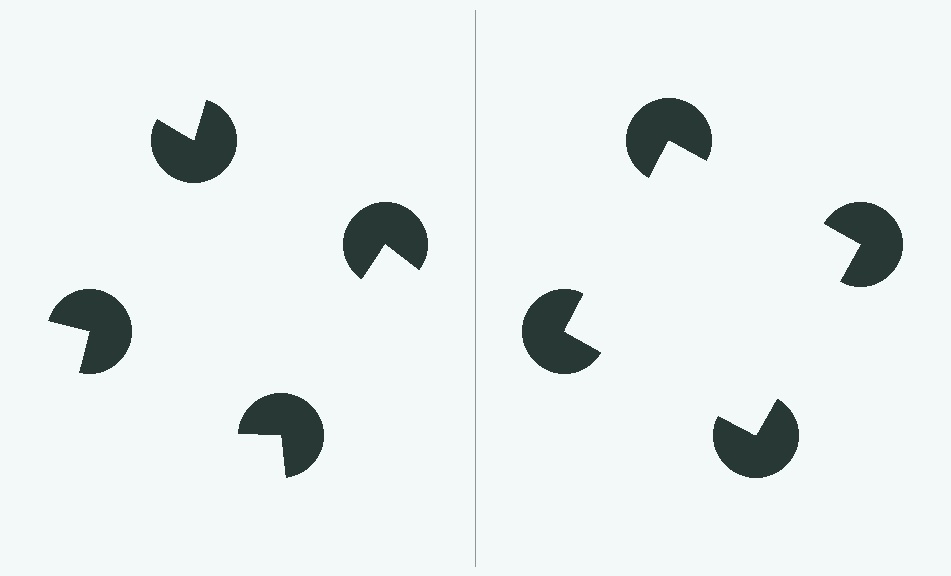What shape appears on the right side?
An illusory square.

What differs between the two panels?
The pac-man discs are positioned identically on both sides; only the wedge orientations differ. On the right they align to a square; on the left they are misaligned.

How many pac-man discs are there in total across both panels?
8 — 4 on each side.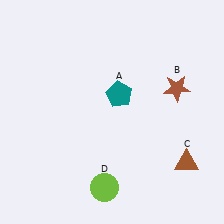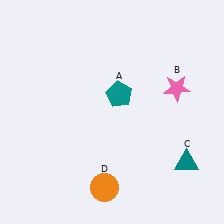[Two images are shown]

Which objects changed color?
B changed from brown to pink. C changed from brown to teal. D changed from lime to orange.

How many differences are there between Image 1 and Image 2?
There are 3 differences between the two images.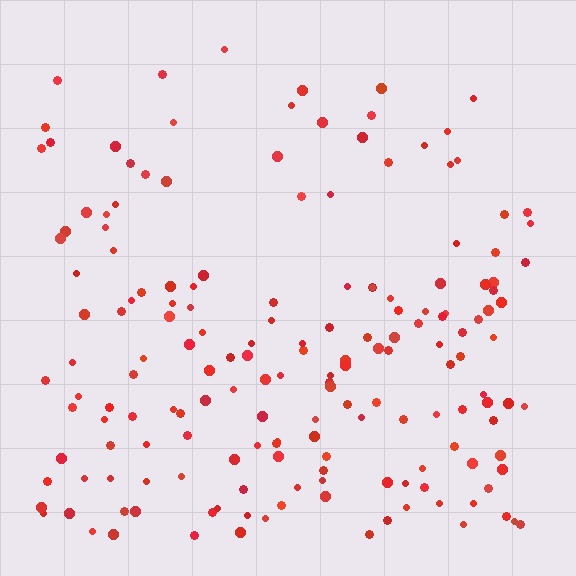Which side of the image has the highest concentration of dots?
The bottom.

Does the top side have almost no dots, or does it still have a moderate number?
Still a moderate number, just noticeably fewer than the bottom.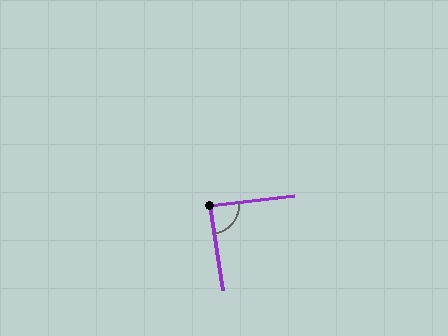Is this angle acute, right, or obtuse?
It is approximately a right angle.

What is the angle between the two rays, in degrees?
Approximately 88 degrees.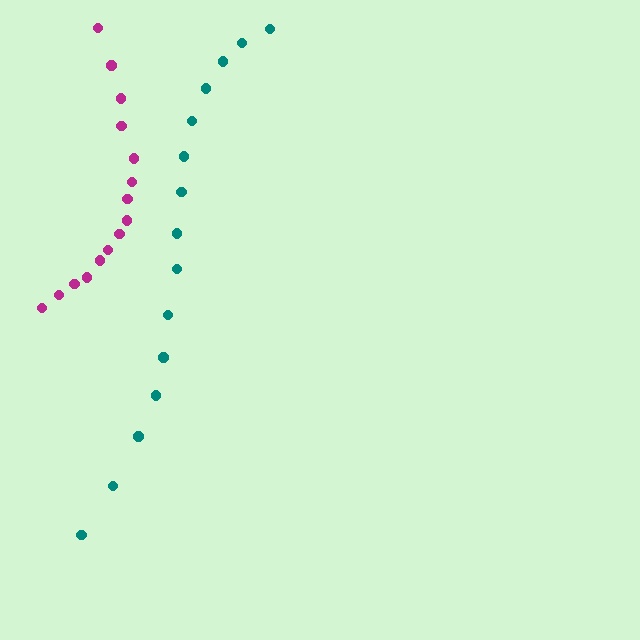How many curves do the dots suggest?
There are 2 distinct paths.